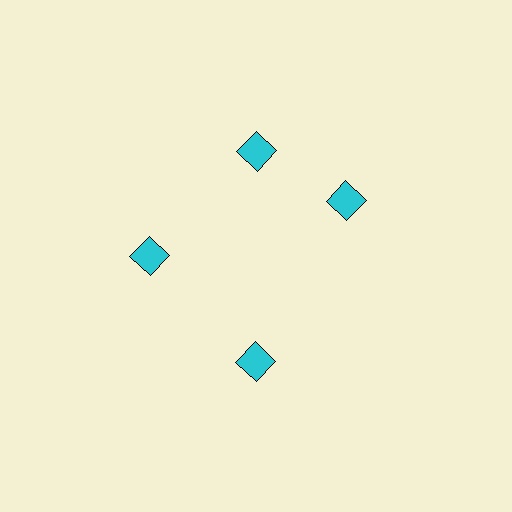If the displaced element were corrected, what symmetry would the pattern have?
It would have 4-fold rotational symmetry — the pattern would map onto itself every 90 degrees.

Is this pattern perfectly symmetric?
No. The 4 cyan diamonds are arranged in a ring, but one element near the 3 o'clock position is rotated out of alignment along the ring, breaking the 4-fold rotational symmetry.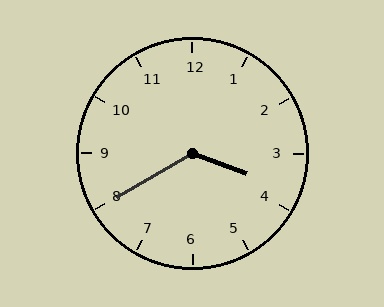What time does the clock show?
3:40.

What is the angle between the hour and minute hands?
Approximately 130 degrees.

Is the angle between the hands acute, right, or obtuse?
It is obtuse.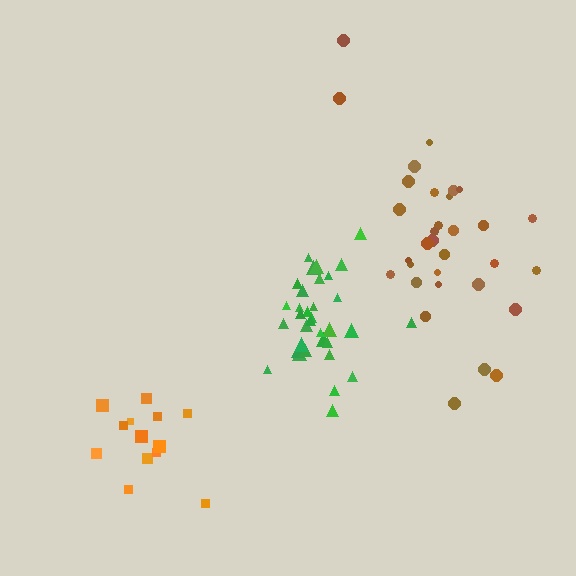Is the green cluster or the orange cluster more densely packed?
Green.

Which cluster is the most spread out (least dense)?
Brown.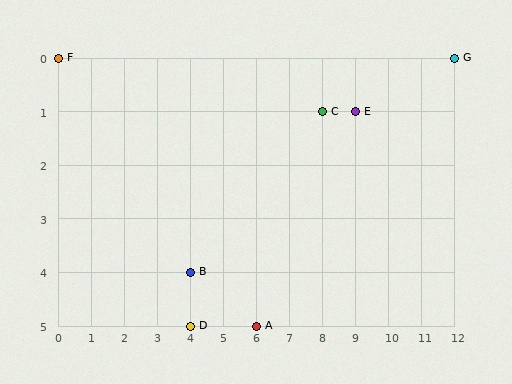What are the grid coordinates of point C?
Point C is at grid coordinates (8, 1).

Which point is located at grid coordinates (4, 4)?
Point B is at (4, 4).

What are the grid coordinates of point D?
Point D is at grid coordinates (4, 5).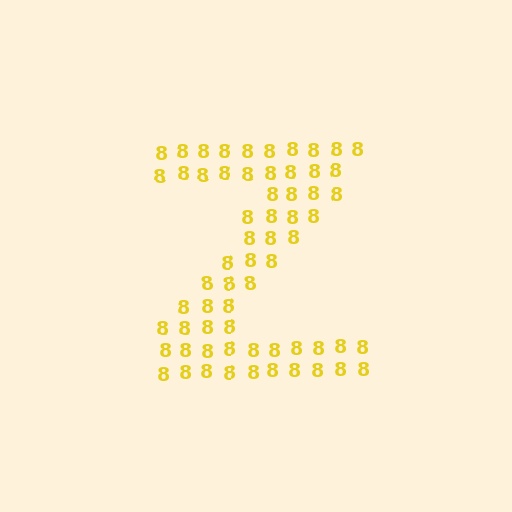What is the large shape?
The large shape is the letter Z.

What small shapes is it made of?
It is made of small digit 8's.